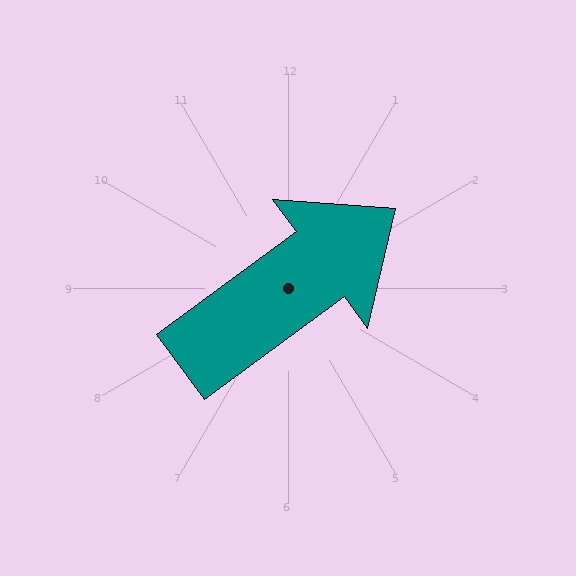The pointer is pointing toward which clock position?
Roughly 2 o'clock.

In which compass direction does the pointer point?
Northeast.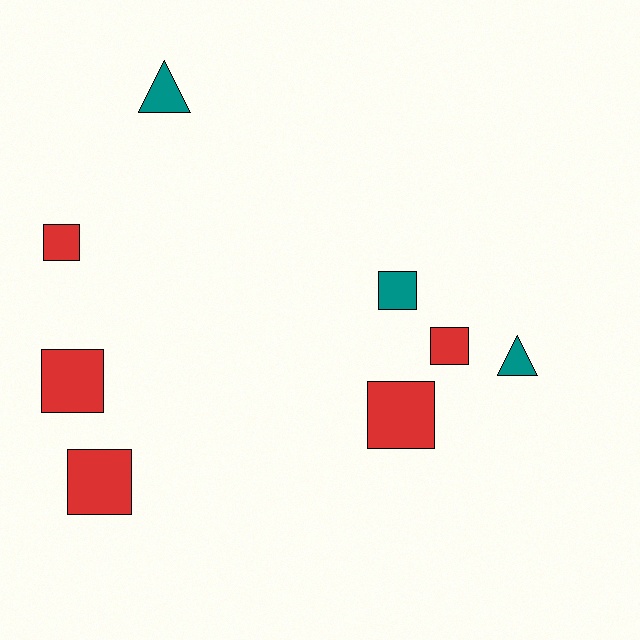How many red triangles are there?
There are no red triangles.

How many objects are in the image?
There are 8 objects.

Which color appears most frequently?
Red, with 5 objects.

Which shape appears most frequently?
Square, with 6 objects.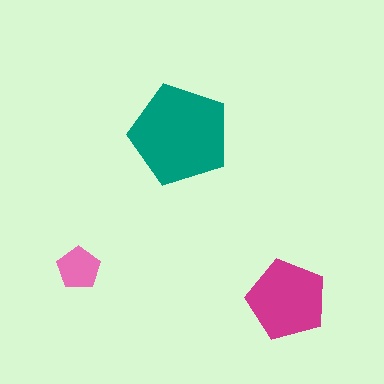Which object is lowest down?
The magenta pentagon is bottommost.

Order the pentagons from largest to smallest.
the teal one, the magenta one, the pink one.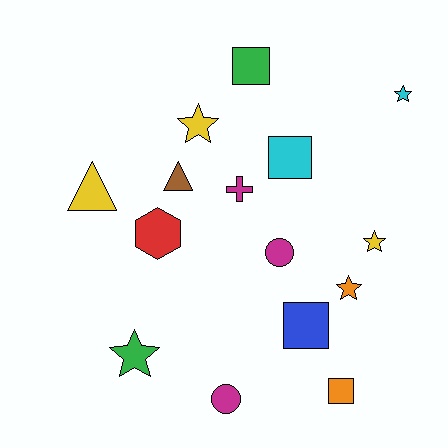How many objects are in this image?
There are 15 objects.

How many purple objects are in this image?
There are no purple objects.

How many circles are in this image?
There are 2 circles.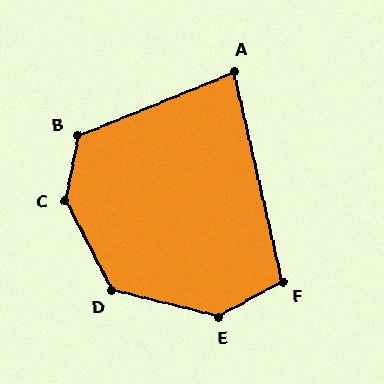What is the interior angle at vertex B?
Approximately 123 degrees (obtuse).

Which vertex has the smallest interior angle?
A, at approximately 81 degrees.